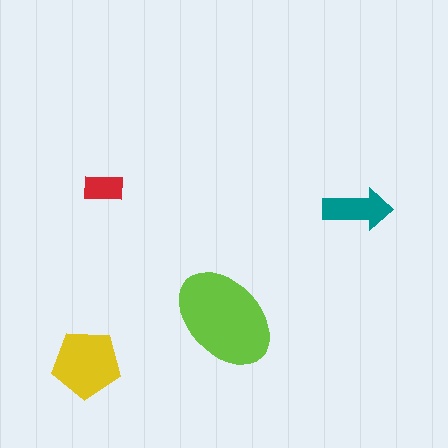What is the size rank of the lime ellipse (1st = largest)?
1st.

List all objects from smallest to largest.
The red rectangle, the teal arrow, the yellow pentagon, the lime ellipse.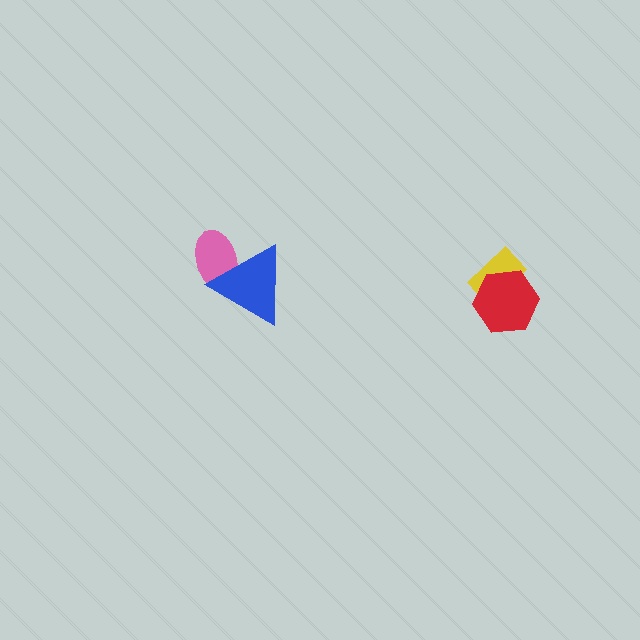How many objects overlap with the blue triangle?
1 object overlaps with the blue triangle.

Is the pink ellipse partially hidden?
Yes, it is partially covered by another shape.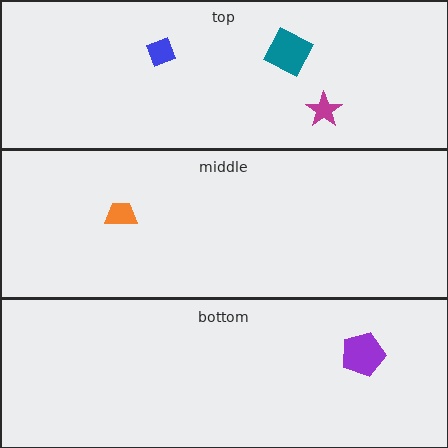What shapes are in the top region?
The blue diamond, the teal square, the magenta star.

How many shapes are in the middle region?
1.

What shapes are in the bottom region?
The purple pentagon.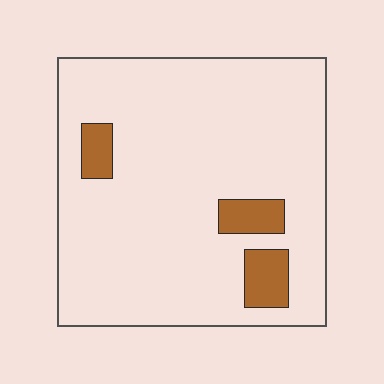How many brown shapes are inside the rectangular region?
3.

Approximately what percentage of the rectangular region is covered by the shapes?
Approximately 10%.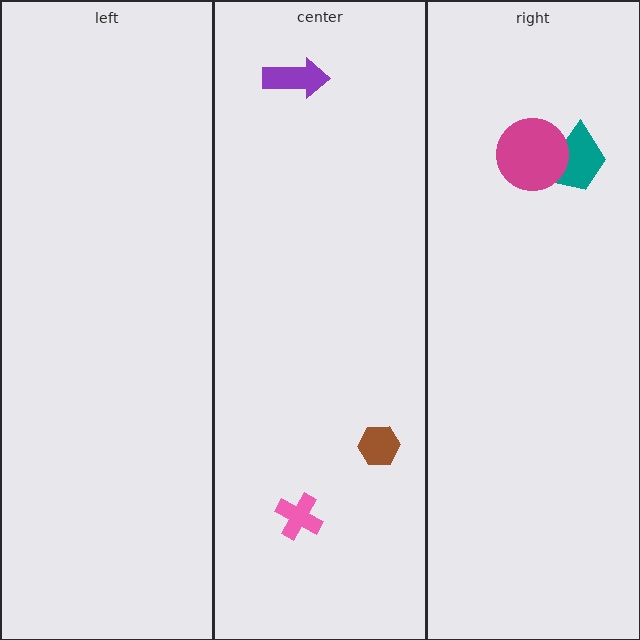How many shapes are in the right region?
2.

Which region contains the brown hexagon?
The center region.